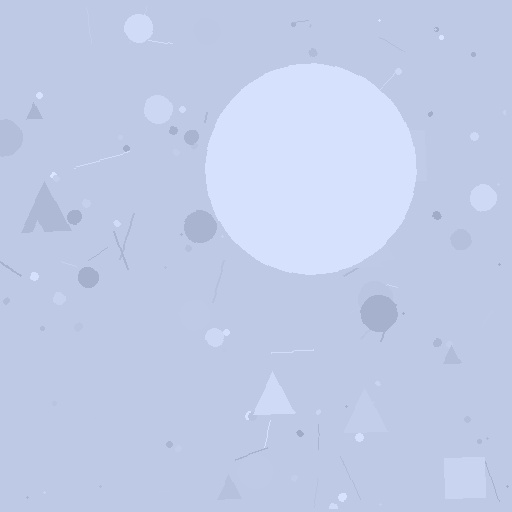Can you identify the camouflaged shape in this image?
The camouflaged shape is a circle.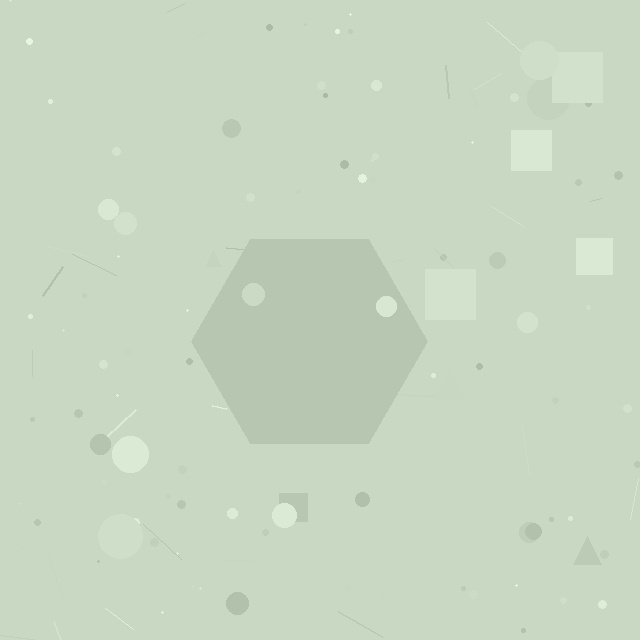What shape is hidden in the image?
A hexagon is hidden in the image.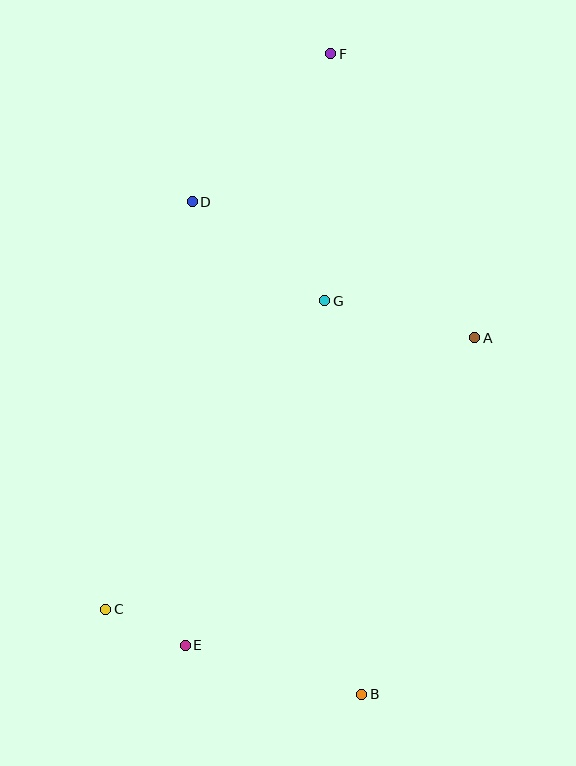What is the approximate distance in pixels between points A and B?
The distance between A and B is approximately 374 pixels.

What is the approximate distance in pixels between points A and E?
The distance between A and E is approximately 422 pixels.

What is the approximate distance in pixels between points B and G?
The distance between B and G is approximately 395 pixels.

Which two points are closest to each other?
Points C and E are closest to each other.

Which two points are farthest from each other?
Points B and F are farthest from each other.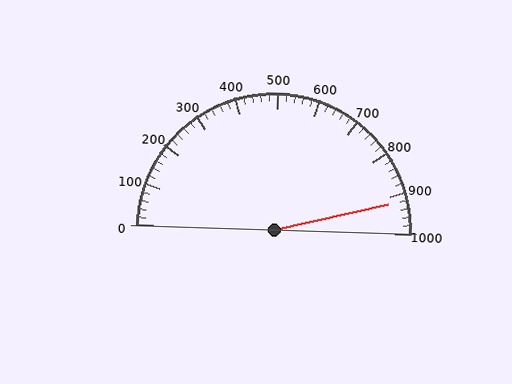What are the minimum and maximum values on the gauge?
The gauge ranges from 0 to 1000.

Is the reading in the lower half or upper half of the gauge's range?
The reading is in the upper half of the range (0 to 1000).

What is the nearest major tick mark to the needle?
The nearest major tick mark is 900.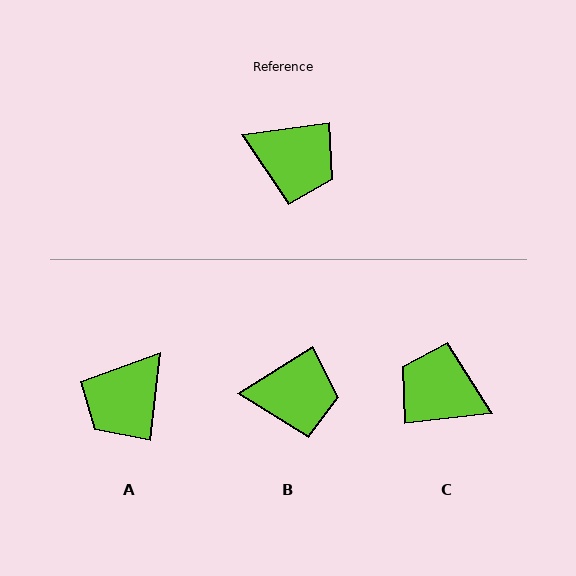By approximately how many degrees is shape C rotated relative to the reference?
Approximately 178 degrees counter-clockwise.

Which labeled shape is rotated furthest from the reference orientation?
C, about 178 degrees away.